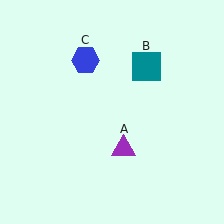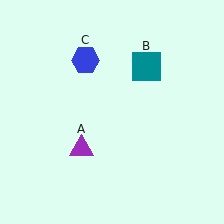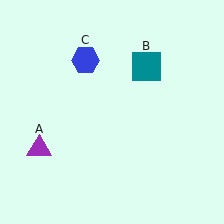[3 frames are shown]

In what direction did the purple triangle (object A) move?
The purple triangle (object A) moved left.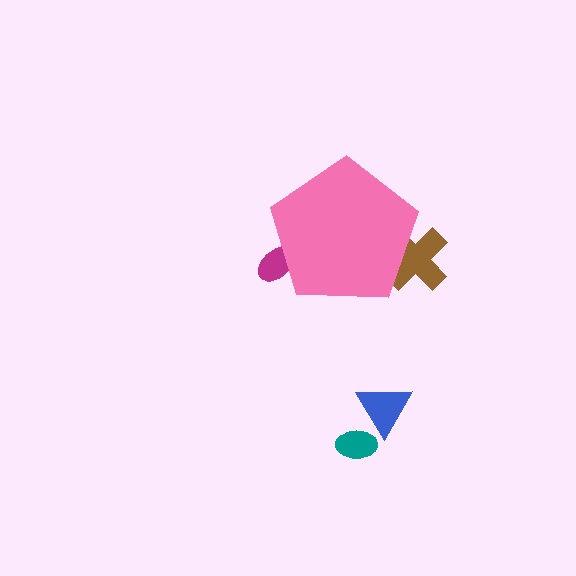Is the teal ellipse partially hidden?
No, the teal ellipse is fully visible.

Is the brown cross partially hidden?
Yes, the brown cross is partially hidden behind the pink pentagon.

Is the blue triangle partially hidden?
No, the blue triangle is fully visible.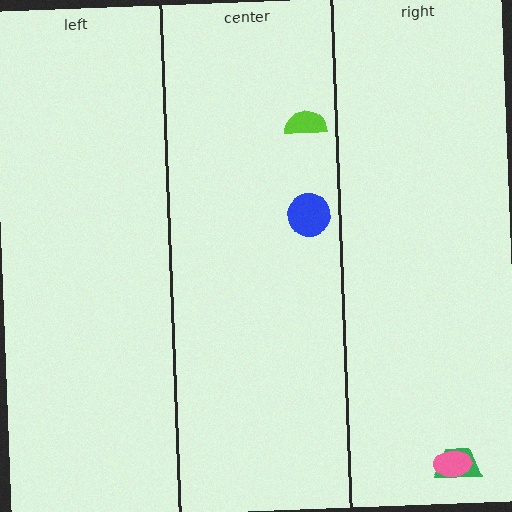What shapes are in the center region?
The lime semicircle, the blue circle.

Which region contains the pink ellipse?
The right region.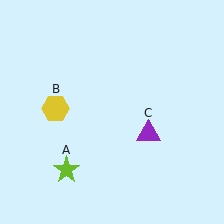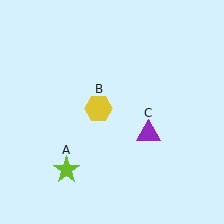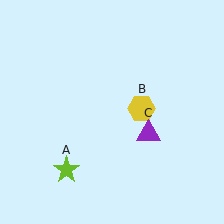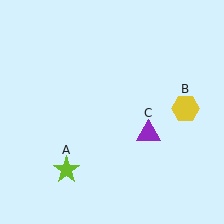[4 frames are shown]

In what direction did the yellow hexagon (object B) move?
The yellow hexagon (object B) moved right.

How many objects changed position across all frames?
1 object changed position: yellow hexagon (object B).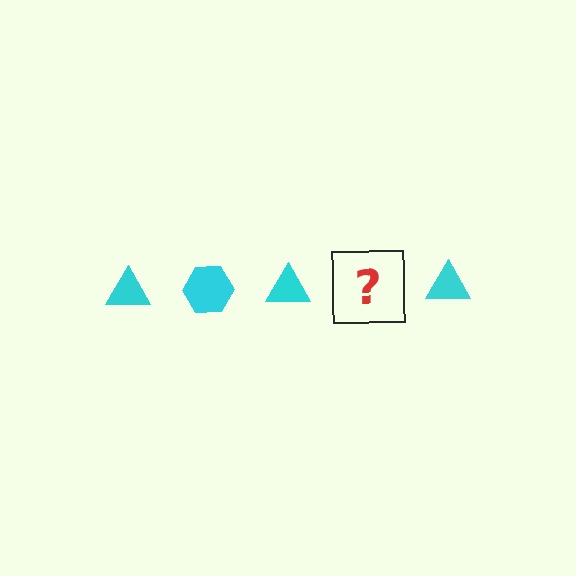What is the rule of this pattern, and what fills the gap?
The rule is that the pattern cycles through triangle, hexagon shapes in cyan. The gap should be filled with a cyan hexagon.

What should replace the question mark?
The question mark should be replaced with a cyan hexagon.